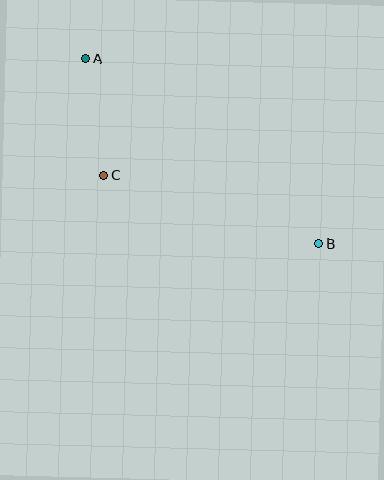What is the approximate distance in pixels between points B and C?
The distance between B and C is approximately 226 pixels.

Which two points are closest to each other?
Points A and C are closest to each other.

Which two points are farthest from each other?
Points A and B are farthest from each other.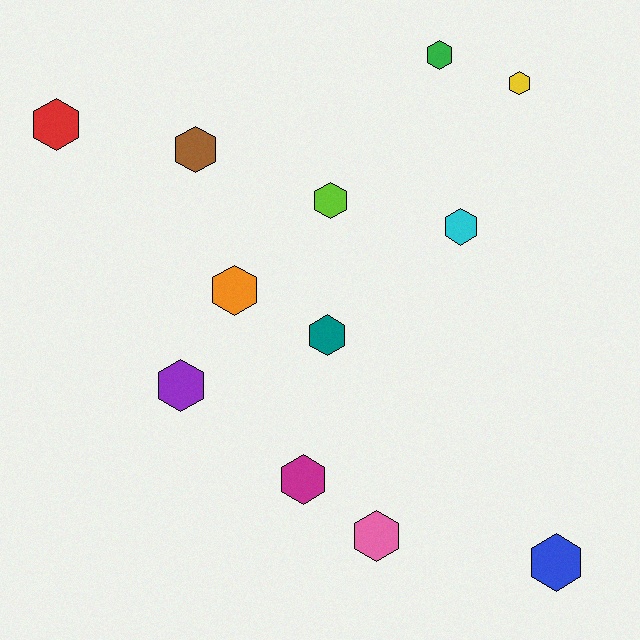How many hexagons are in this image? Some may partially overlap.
There are 12 hexagons.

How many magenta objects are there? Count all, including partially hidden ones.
There is 1 magenta object.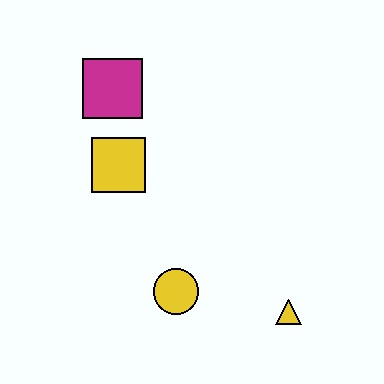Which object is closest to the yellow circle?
The yellow triangle is closest to the yellow circle.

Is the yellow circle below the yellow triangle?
No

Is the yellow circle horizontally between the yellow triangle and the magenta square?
Yes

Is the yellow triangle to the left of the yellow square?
No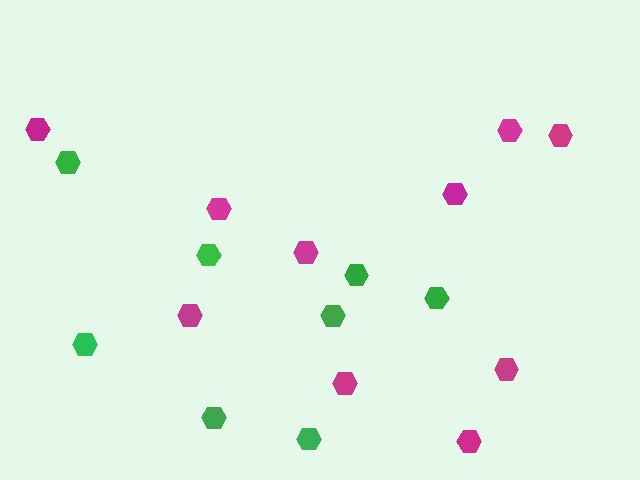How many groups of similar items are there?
There are 2 groups: one group of magenta hexagons (10) and one group of green hexagons (8).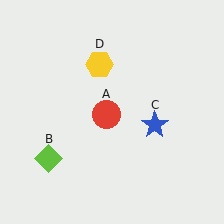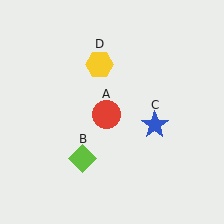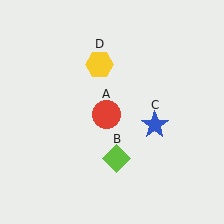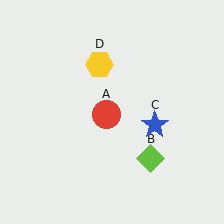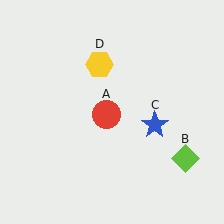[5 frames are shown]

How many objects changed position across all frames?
1 object changed position: lime diamond (object B).